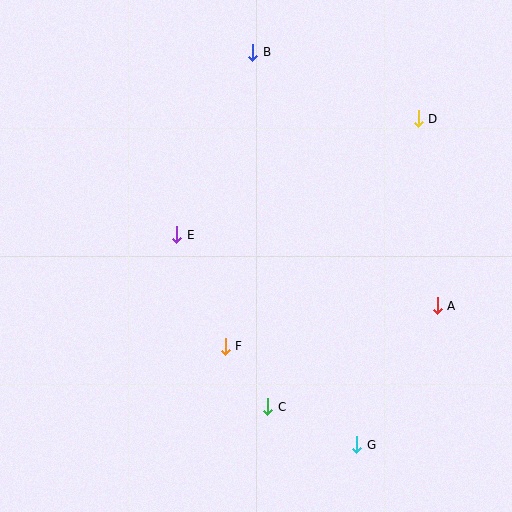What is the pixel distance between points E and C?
The distance between E and C is 194 pixels.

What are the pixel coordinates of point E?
Point E is at (177, 235).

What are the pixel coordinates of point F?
Point F is at (225, 346).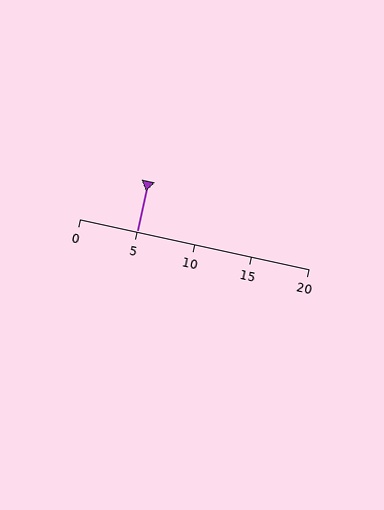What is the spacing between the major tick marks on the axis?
The major ticks are spaced 5 apart.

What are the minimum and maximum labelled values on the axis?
The axis runs from 0 to 20.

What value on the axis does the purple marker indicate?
The marker indicates approximately 5.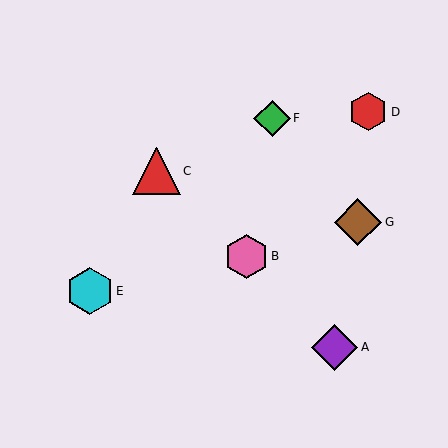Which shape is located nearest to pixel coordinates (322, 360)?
The purple diamond (labeled A) at (334, 347) is nearest to that location.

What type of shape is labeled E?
Shape E is a cyan hexagon.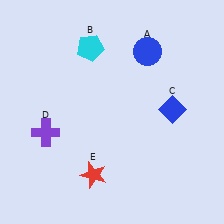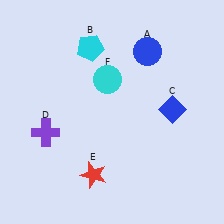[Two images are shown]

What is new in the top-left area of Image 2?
A cyan circle (F) was added in the top-left area of Image 2.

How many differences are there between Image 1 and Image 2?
There is 1 difference between the two images.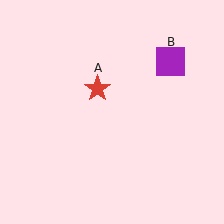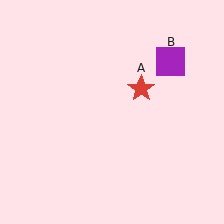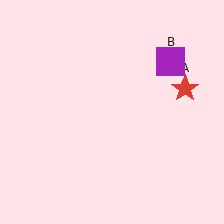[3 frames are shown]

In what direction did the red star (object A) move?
The red star (object A) moved right.